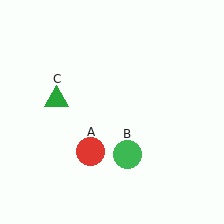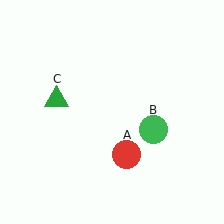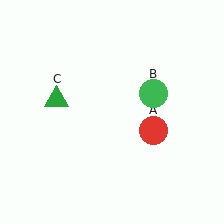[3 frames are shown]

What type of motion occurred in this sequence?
The red circle (object A), green circle (object B) rotated counterclockwise around the center of the scene.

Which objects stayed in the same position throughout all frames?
Green triangle (object C) remained stationary.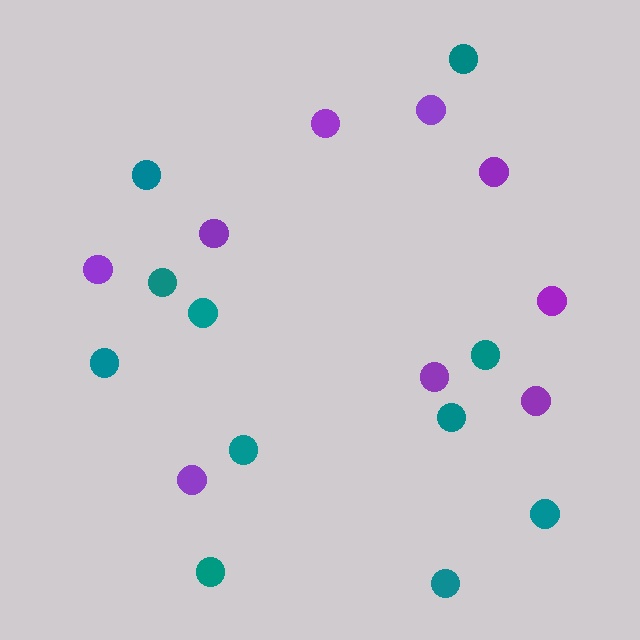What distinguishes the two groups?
There are 2 groups: one group of teal circles (11) and one group of purple circles (9).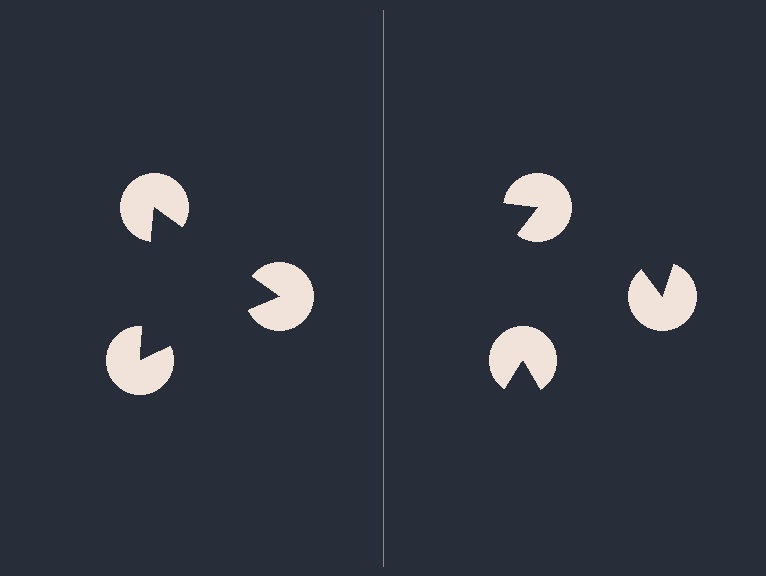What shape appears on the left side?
An illusory triangle.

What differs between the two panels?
The pac-man discs are positioned identically on both sides; only the wedge orientations differ. On the left they align to a triangle; on the right they are misaligned.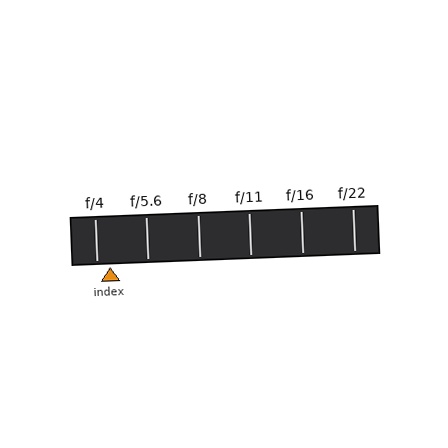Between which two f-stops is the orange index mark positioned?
The index mark is between f/4 and f/5.6.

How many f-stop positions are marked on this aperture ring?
There are 6 f-stop positions marked.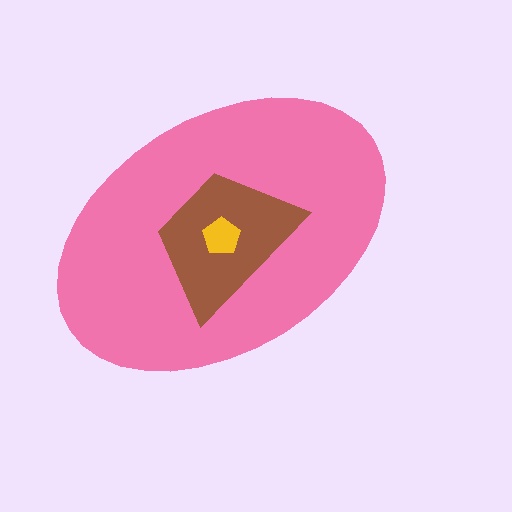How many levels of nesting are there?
3.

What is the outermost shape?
The pink ellipse.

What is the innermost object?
The yellow pentagon.